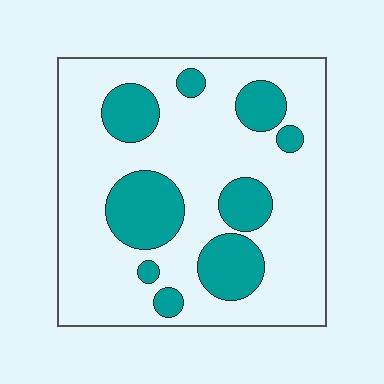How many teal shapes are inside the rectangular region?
9.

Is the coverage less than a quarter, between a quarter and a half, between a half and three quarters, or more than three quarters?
Between a quarter and a half.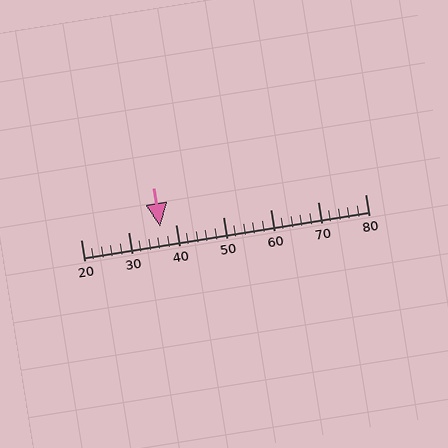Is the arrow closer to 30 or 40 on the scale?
The arrow is closer to 40.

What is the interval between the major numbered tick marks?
The major tick marks are spaced 10 units apart.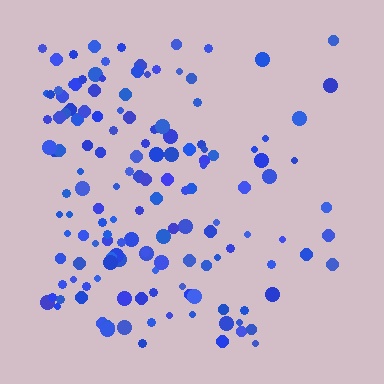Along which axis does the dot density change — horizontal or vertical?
Horizontal.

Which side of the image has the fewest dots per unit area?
The right.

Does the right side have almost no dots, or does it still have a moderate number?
Still a moderate number, just noticeably fewer than the left.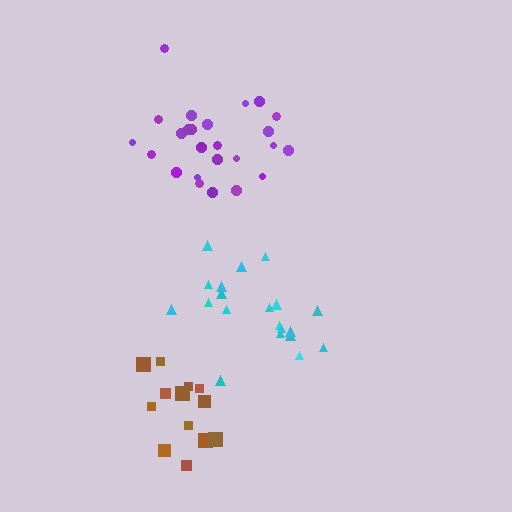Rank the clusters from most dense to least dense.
purple, cyan, brown.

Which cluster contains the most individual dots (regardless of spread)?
Purple (26).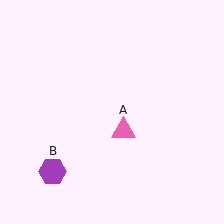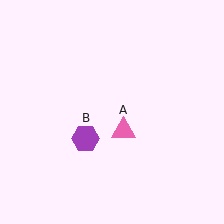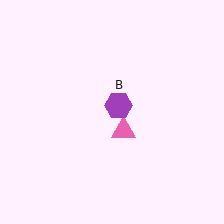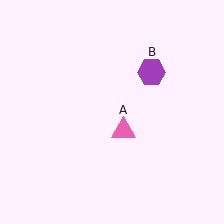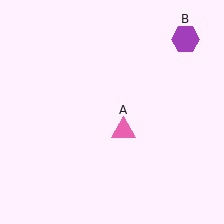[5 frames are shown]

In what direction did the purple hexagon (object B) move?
The purple hexagon (object B) moved up and to the right.